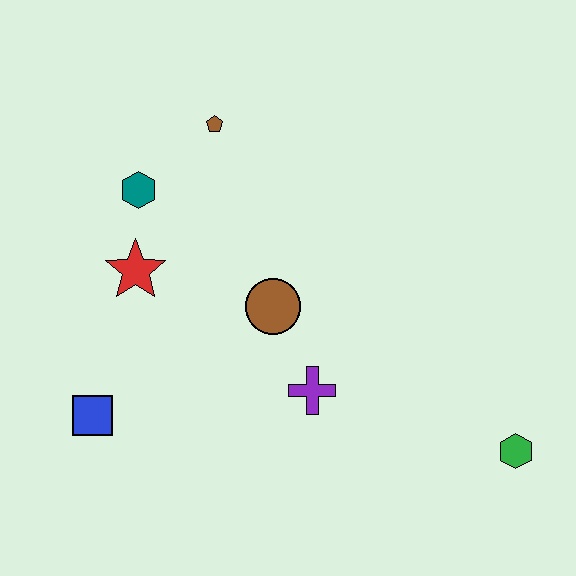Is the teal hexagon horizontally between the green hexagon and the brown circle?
No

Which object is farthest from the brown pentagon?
The green hexagon is farthest from the brown pentagon.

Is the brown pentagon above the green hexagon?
Yes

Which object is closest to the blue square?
The red star is closest to the blue square.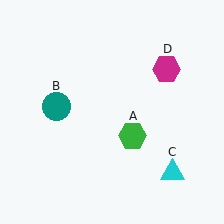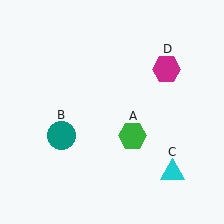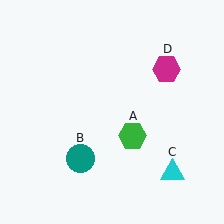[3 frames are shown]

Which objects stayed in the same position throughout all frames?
Green hexagon (object A) and cyan triangle (object C) and magenta hexagon (object D) remained stationary.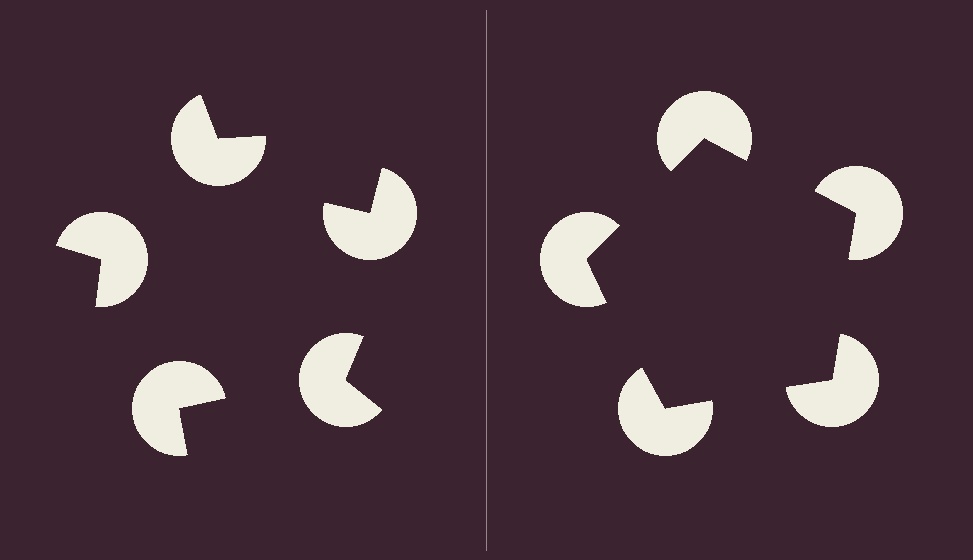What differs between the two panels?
The pac-man discs are positioned identically on both sides; only the wedge orientations differ. On the right they align to a pentagon; on the left they are misaligned.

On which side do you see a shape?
An illusory pentagon appears on the right side. On the left side the wedge cuts are rotated, so no coherent shape forms.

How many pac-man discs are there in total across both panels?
10 — 5 on each side.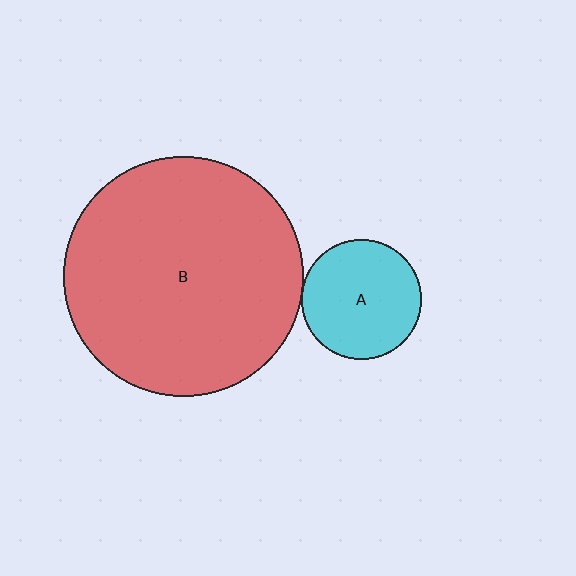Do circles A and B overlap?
Yes.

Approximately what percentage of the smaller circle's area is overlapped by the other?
Approximately 5%.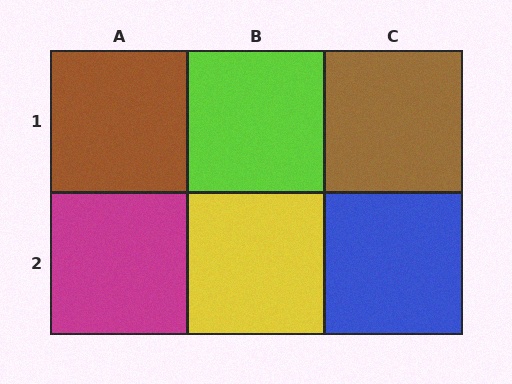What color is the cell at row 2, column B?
Yellow.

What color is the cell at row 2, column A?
Magenta.